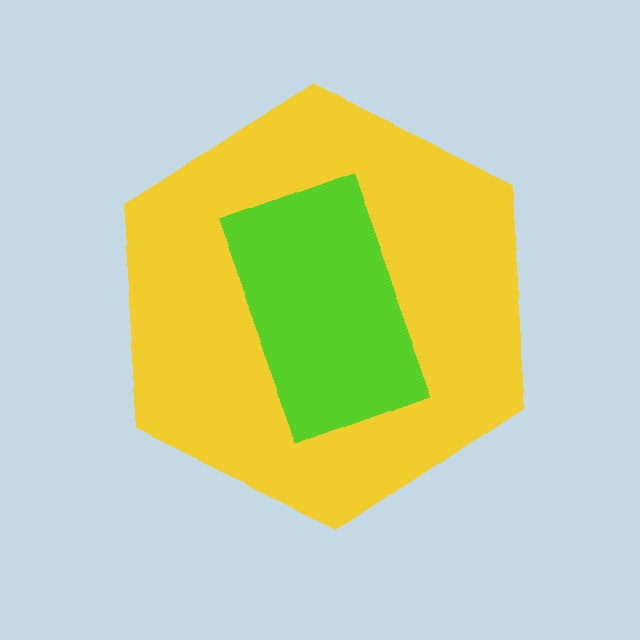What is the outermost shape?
The yellow hexagon.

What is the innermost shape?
The lime rectangle.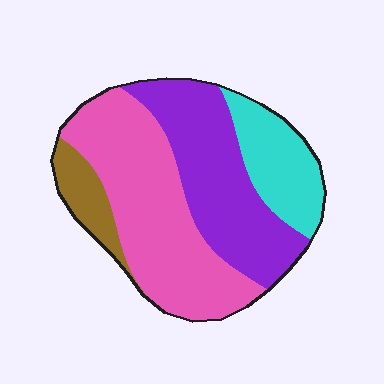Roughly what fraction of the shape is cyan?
Cyan covers 17% of the shape.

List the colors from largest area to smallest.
From largest to smallest: pink, purple, cyan, brown.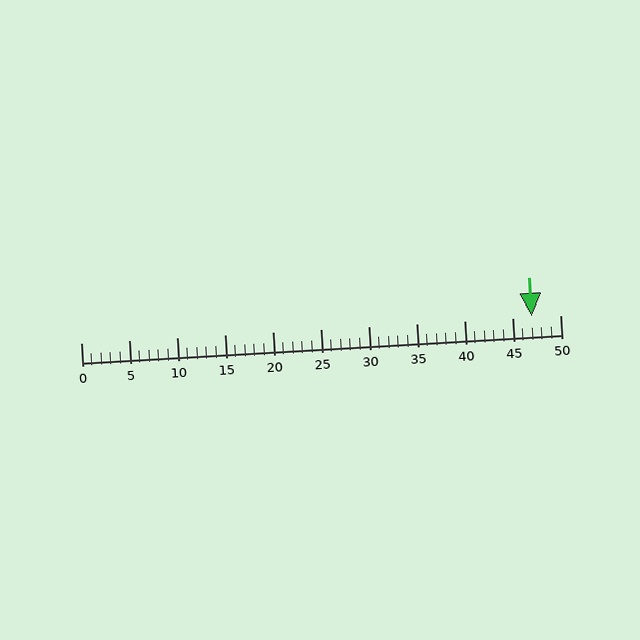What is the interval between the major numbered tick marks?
The major tick marks are spaced 5 units apart.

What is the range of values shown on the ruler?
The ruler shows values from 0 to 50.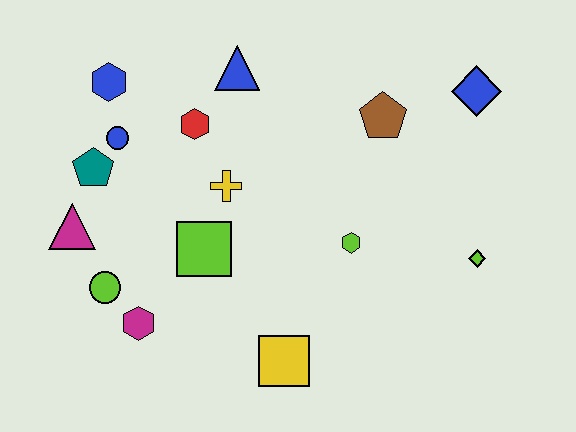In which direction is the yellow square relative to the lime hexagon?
The yellow square is below the lime hexagon.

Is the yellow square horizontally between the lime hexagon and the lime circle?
Yes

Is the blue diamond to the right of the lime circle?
Yes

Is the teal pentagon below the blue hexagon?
Yes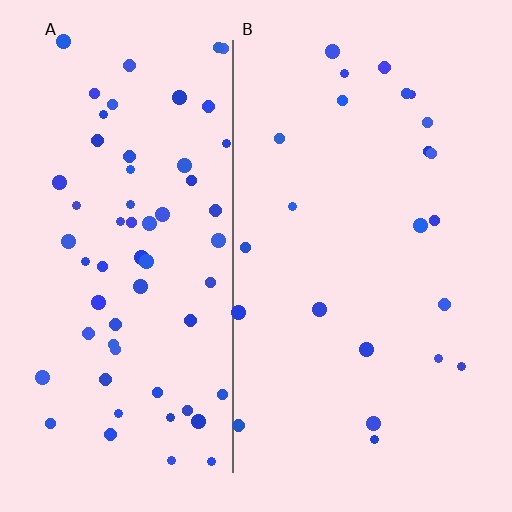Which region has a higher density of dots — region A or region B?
A (the left).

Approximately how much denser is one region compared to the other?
Approximately 2.7× — region A over region B.